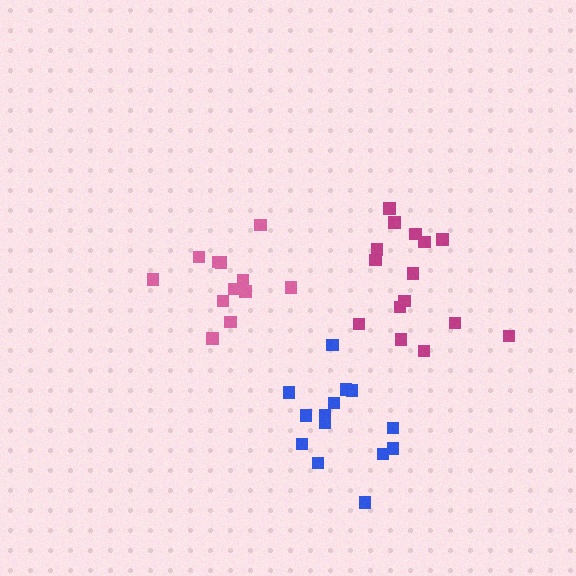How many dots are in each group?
Group 1: 15 dots, Group 2: 12 dots, Group 3: 14 dots (41 total).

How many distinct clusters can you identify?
There are 3 distinct clusters.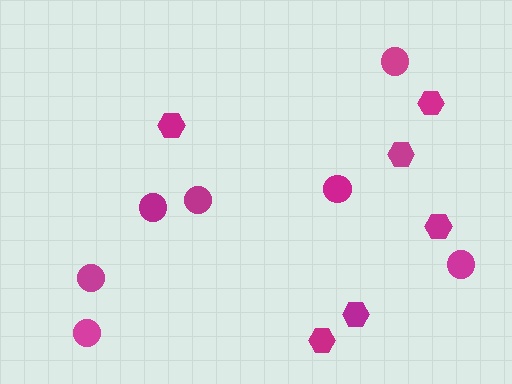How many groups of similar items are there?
There are 2 groups: one group of hexagons (6) and one group of circles (7).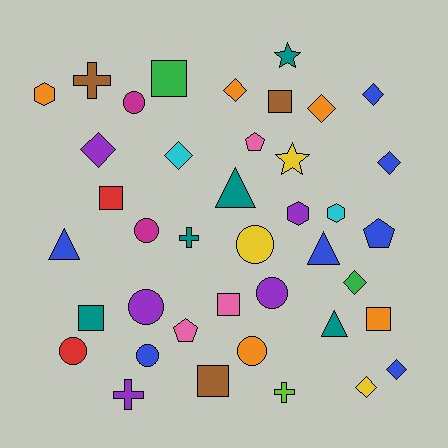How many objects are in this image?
There are 40 objects.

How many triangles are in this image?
There are 4 triangles.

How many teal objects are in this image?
There are 5 teal objects.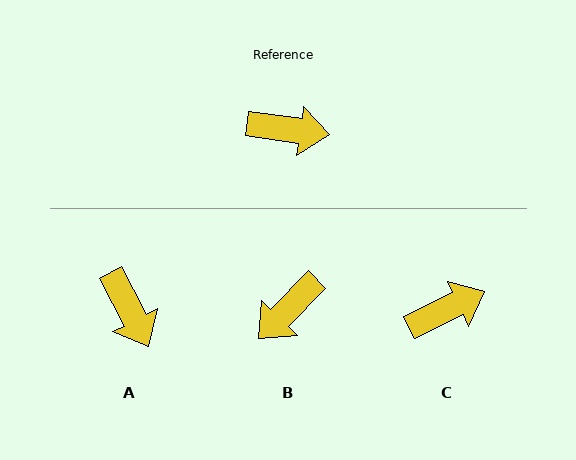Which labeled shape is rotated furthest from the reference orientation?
B, about 126 degrees away.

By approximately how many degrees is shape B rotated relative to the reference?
Approximately 126 degrees clockwise.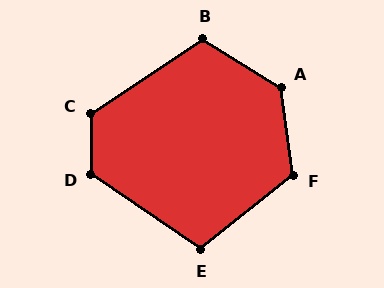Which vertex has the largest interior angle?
A, at approximately 129 degrees.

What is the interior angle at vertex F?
Approximately 121 degrees (obtuse).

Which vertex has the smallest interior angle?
E, at approximately 107 degrees.